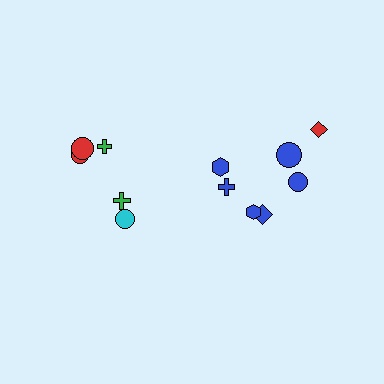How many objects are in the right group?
There are 7 objects.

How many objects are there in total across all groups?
There are 12 objects.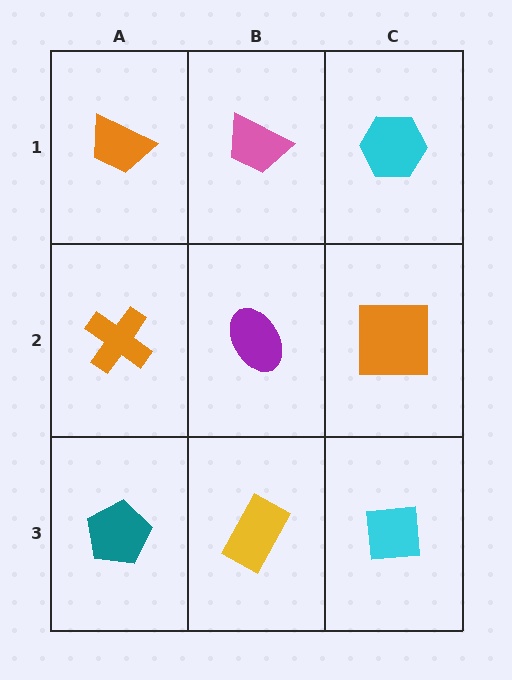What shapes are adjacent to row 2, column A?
An orange trapezoid (row 1, column A), a teal pentagon (row 3, column A), a purple ellipse (row 2, column B).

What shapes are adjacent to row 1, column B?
A purple ellipse (row 2, column B), an orange trapezoid (row 1, column A), a cyan hexagon (row 1, column C).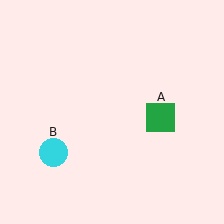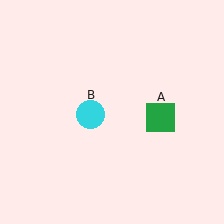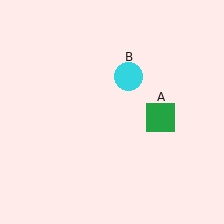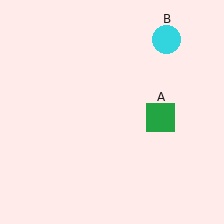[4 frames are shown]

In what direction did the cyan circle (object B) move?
The cyan circle (object B) moved up and to the right.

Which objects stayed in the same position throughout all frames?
Green square (object A) remained stationary.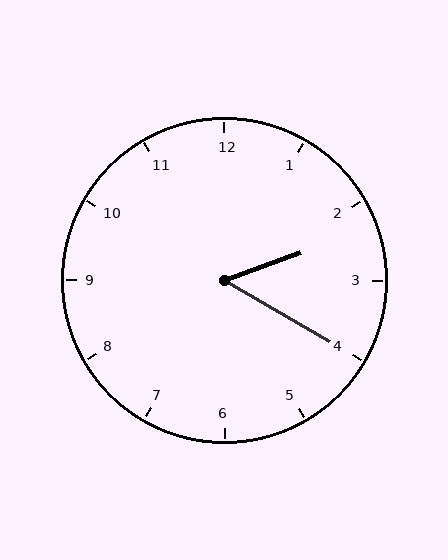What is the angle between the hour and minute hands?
Approximately 50 degrees.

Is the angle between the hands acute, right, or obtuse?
It is acute.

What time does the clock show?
2:20.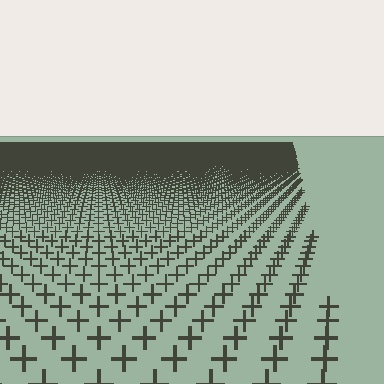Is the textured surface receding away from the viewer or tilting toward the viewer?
The surface is receding away from the viewer. Texture elements get smaller and denser toward the top.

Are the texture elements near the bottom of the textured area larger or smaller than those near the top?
Larger. Near the bottom, elements are closer to the viewer and appear at a bigger on-screen size.